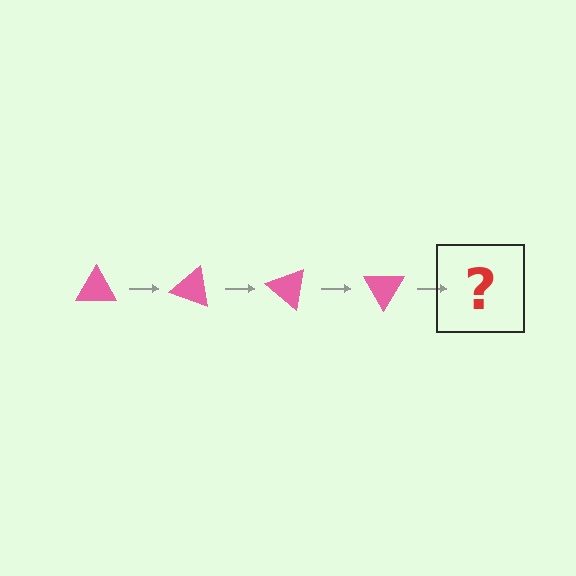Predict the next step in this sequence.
The next step is a pink triangle rotated 80 degrees.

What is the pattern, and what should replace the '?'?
The pattern is that the triangle rotates 20 degrees each step. The '?' should be a pink triangle rotated 80 degrees.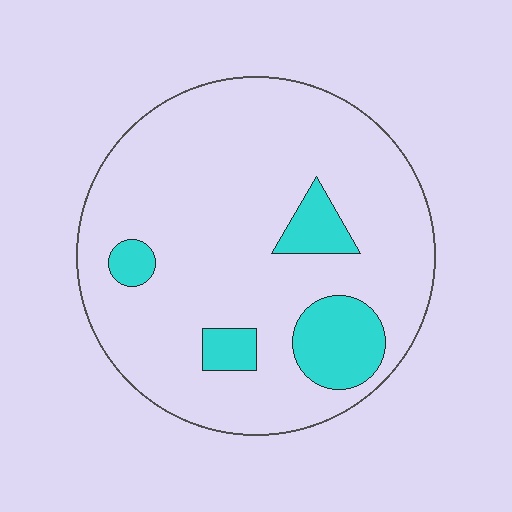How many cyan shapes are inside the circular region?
4.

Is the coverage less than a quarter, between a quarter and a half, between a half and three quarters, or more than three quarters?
Less than a quarter.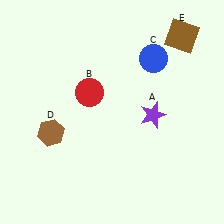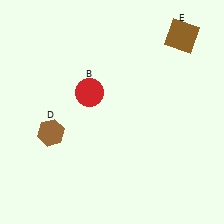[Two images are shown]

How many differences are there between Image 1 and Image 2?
There are 2 differences between the two images.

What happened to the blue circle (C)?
The blue circle (C) was removed in Image 2. It was in the top-right area of Image 1.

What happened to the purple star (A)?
The purple star (A) was removed in Image 2. It was in the bottom-right area of Image 1.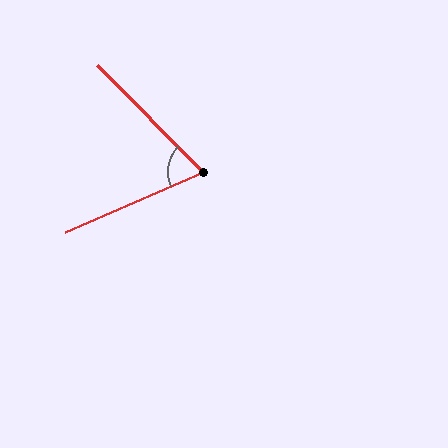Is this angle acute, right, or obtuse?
It is acute.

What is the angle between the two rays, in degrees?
Approximately 69 degrees.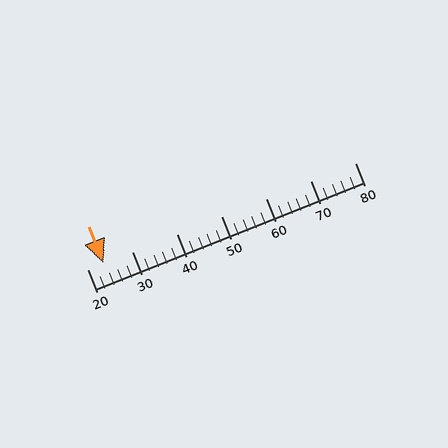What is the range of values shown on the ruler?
The ruler shows values from 20 to 80.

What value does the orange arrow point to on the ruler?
The orange arrow points to approximately 24.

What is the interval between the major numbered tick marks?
The major tick marks are spaced 10 units apart.